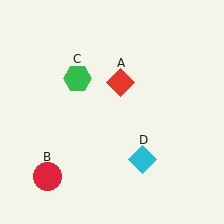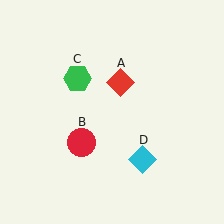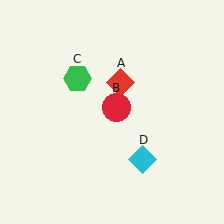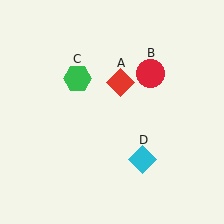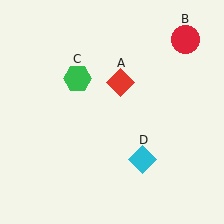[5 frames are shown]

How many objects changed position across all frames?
1 object changed position: red circle (object B).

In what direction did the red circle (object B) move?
The red circle (object B) moved up and to the right.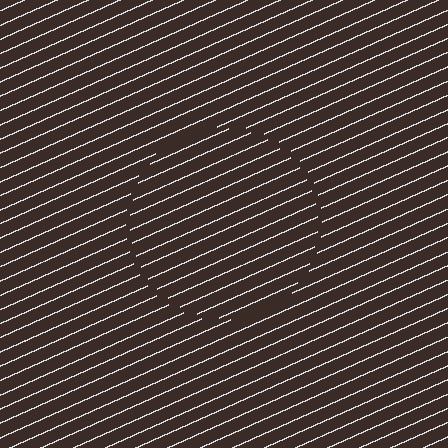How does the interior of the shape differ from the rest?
The interior of the shape contains the same grating, shifted by half a period — the contour is defined by the phase discontinuity where line-ends from the inner and outer gratings abut.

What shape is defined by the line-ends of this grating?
An illusory circle. The interior of the shape contains the same grating, shifted by half a period — the contour is defined by the phase discontinuity where line-ends from the inner and outer gratings abut.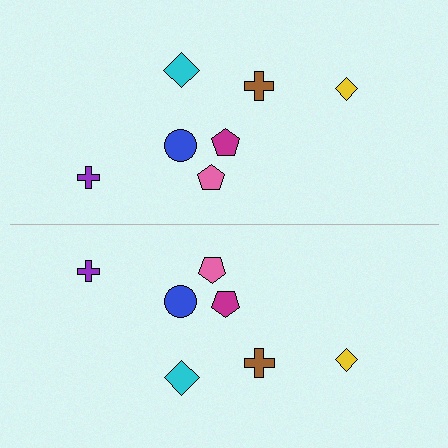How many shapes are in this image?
There are 14 shapes in this image.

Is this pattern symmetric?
Yes, this pattern has bilateral (reflection) symmetry.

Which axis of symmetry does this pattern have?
The pattern has a horizontal axis of symmetry running through the center of the image.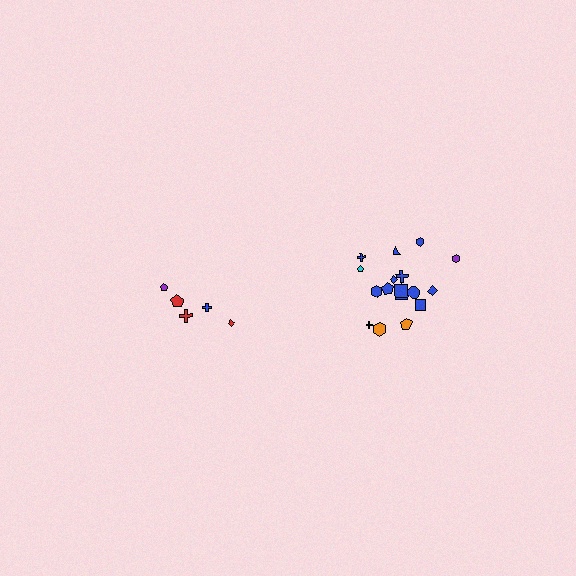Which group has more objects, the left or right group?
The right group.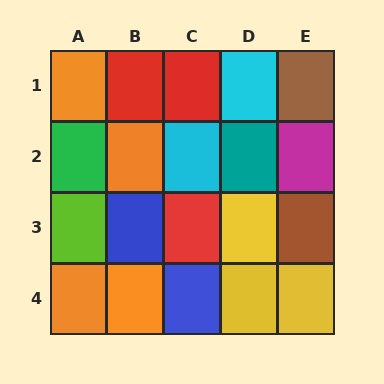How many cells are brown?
2 cells are brown.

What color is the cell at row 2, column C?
Cyan.